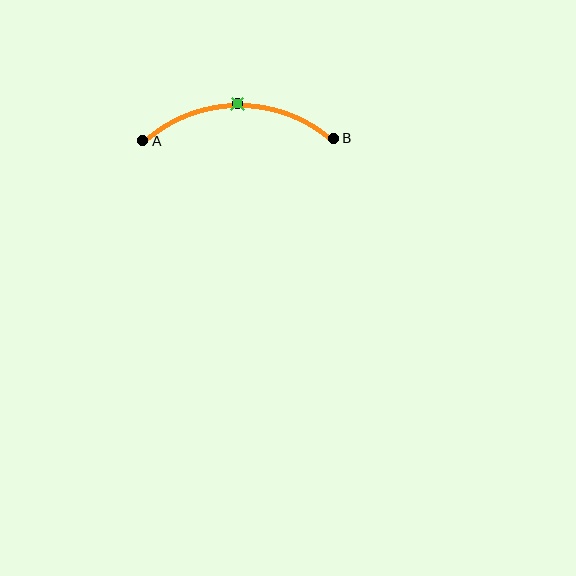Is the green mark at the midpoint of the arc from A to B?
Yes. The green mark lies on the arc at equal arc-length from both A and B — it is the arc midpoint.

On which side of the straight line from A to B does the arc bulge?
The arc bulges above the straight line connecting A and B.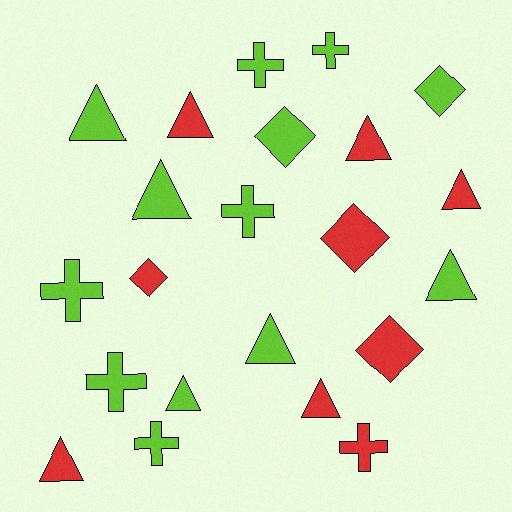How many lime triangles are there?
There are 5 lime triangles.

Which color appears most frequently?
Lime, with 13 objects.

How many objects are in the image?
There are 22 objects.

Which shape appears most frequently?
Triangle, with 10 objects.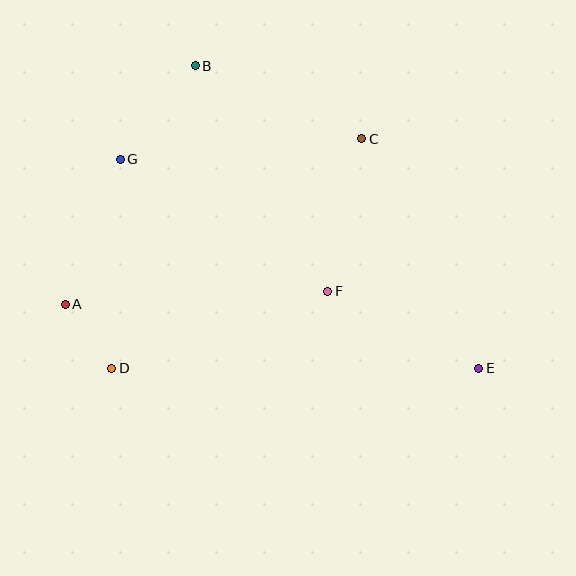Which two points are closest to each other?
Points A and D are closest to each other.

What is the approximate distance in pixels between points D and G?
The distance between D and G is approximately 209 pixels.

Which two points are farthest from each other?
Points A and E are farthest from each other.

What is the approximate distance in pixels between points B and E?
The distance between B and E is approximately 415 pixels.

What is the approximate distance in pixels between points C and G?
The distance between C and G is approximately 242 pixels.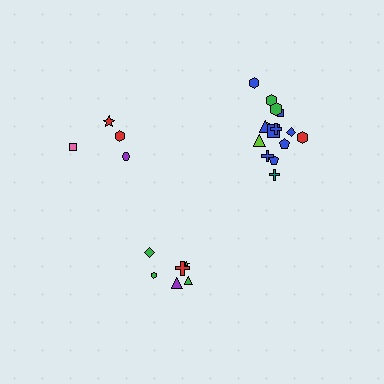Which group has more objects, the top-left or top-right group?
The top-right group.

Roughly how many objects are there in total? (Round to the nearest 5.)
Roughly 25 objects in total.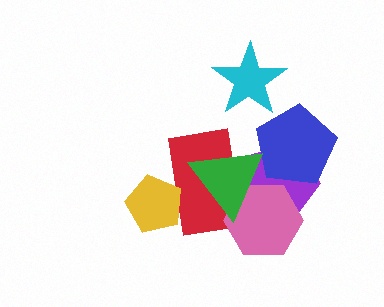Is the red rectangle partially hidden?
Yes, it is partially covered by another shape.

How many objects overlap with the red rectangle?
4 objects overlap with the red rectangle.